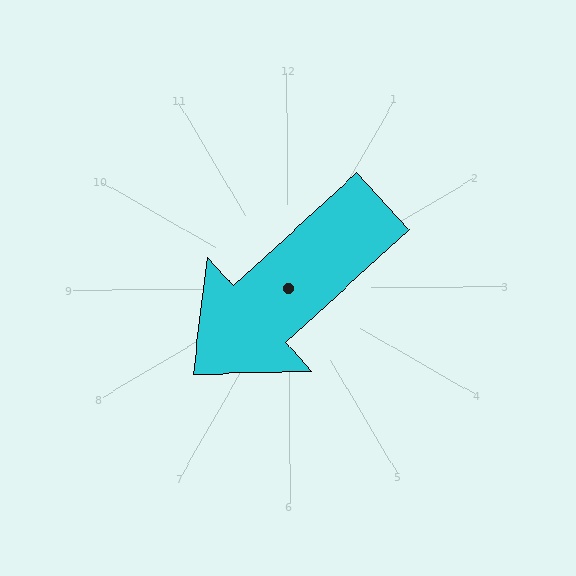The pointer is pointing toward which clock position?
Roughly 8 o'clock.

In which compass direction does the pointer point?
Southwest.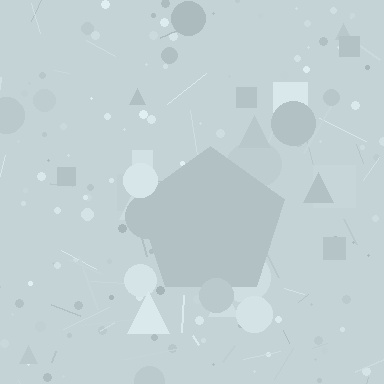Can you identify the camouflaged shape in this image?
The camouflaged shape is a pentagon.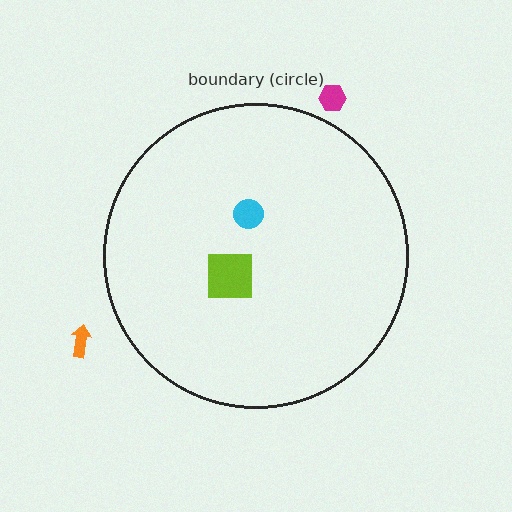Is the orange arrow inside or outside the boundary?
Outside.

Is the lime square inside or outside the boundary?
Inside.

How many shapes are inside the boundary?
2 inside, 2 outside.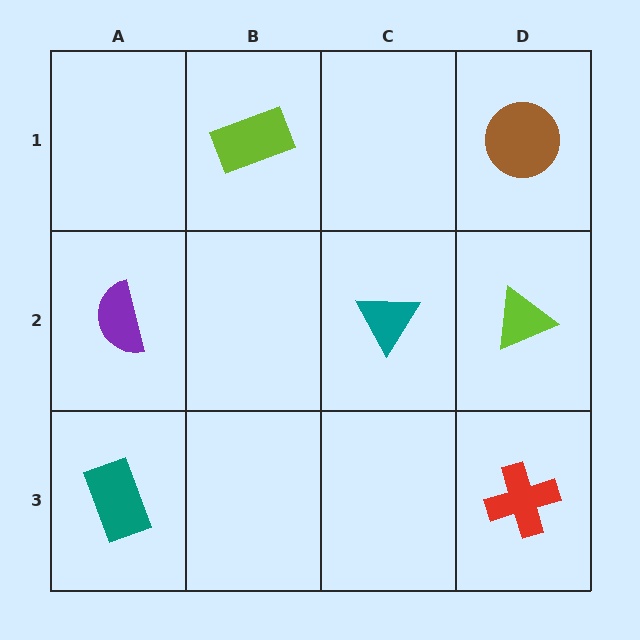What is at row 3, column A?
A teal rectangle.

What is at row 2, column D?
A lime triangle.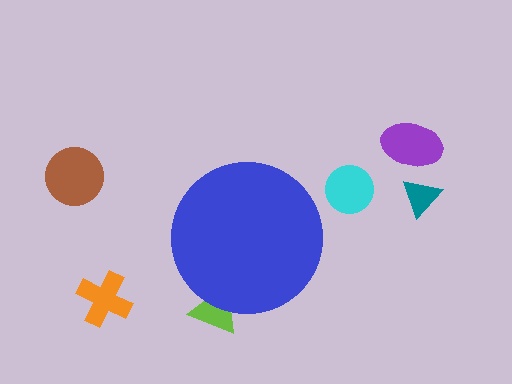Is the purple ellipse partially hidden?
No, the purple ellipse is fully visible.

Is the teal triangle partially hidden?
No, the teal triangle is fully visible.